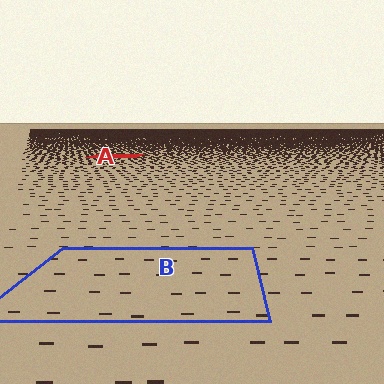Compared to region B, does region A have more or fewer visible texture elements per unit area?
Region A has more texture elements per unit area — they are packed more densely because it is farther away.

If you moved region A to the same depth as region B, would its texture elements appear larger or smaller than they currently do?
They would appear larger. At a closer depth, the same texture elements are projected at a bigger on-screen size.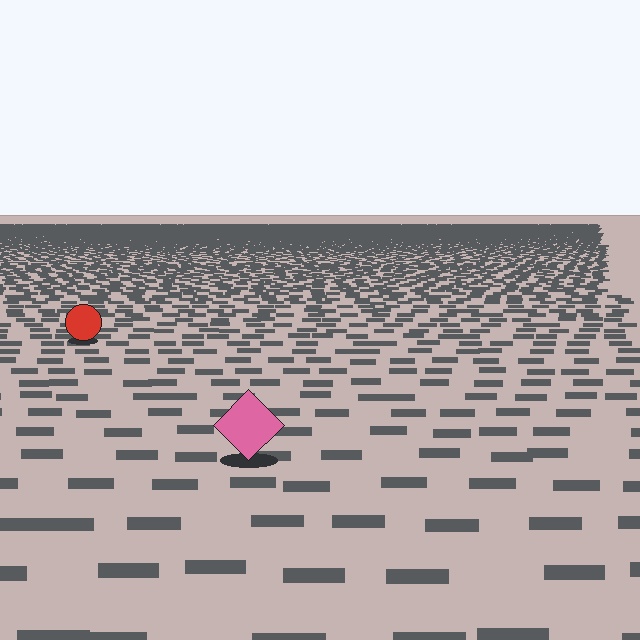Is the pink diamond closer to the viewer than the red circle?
Yes. The pink diamond is closer — you can tell from the texture gradient: the ground texture is coarser near it.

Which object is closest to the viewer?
The pink diamond is closest. The texture marks near it are larger and more spread out.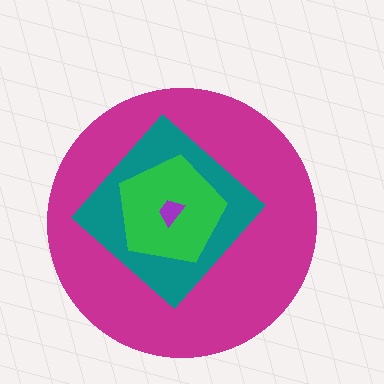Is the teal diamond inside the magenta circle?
Yes.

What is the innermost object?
The purple trapezoid.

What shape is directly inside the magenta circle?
The teal diamond.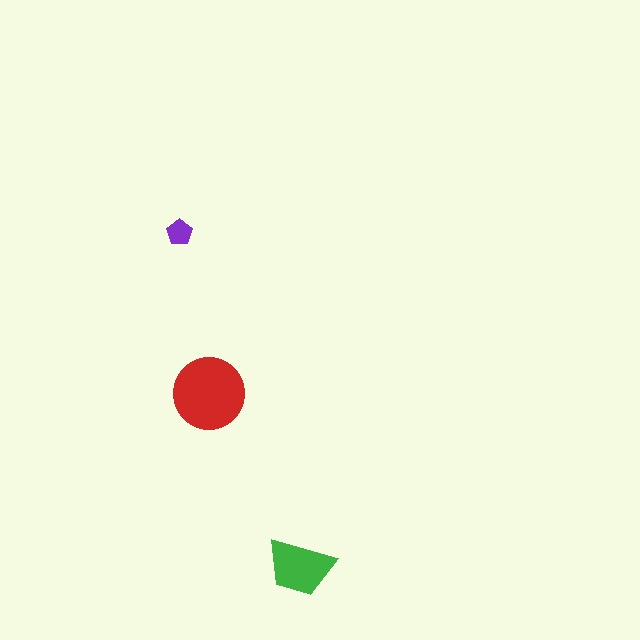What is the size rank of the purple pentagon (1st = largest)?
3rd.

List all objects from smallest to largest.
The purple pentagon, the green trapezoid, the red circle.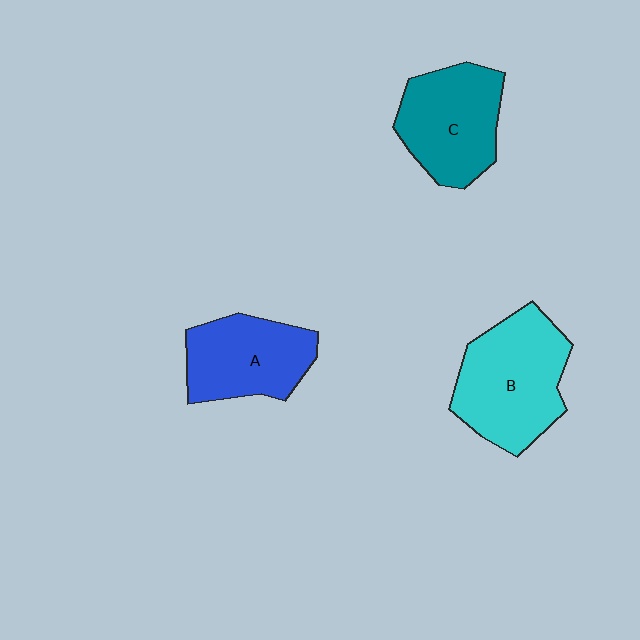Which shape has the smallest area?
Shape A (blue).